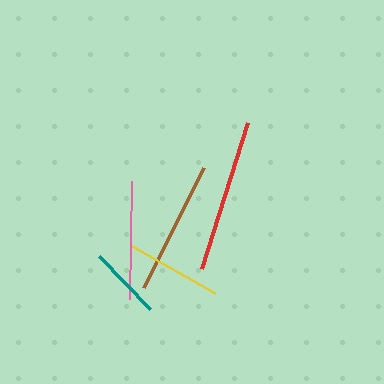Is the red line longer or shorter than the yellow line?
The red line is longer than the yellow line.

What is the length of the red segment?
The red segment is approximately 153 pixels long.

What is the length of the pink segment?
The pink segment is approximately 118 pixels long.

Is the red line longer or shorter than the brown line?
The red line is longer than the brown line.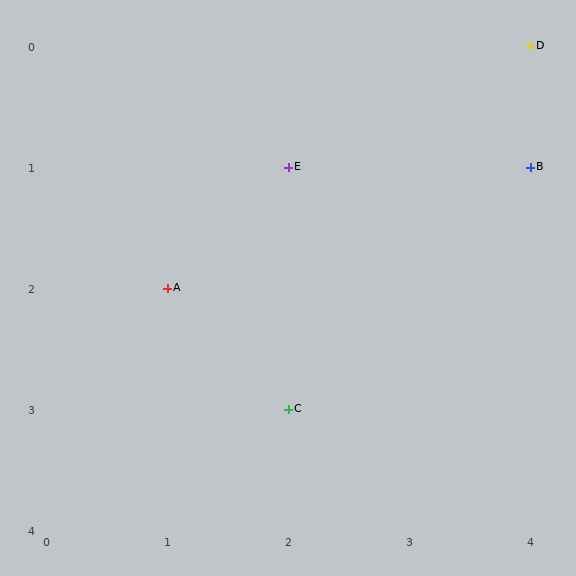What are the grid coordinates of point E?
Point E is at grid coordinates (2, 1).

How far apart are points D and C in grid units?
Points D and C are 2 columns and 3 rows apart (about 3.6 grid units diagonally).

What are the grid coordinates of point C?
Point C is at grid coordinates (2, 3).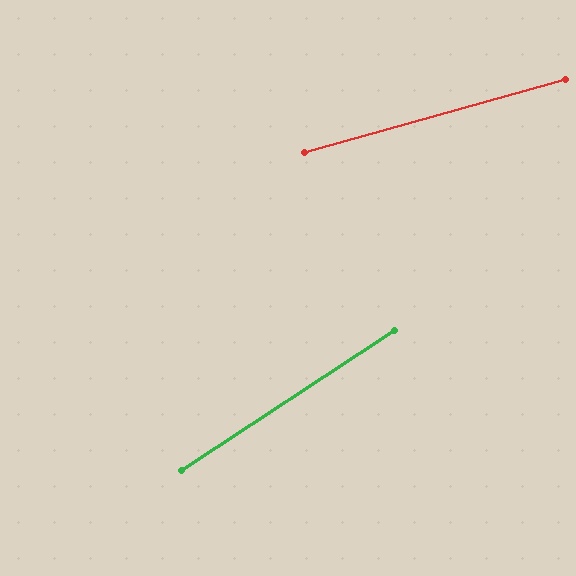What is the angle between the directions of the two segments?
Approximately 18 degrees.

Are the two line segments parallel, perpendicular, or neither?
Neither parallel nor perpendicular — they differ by about 18°.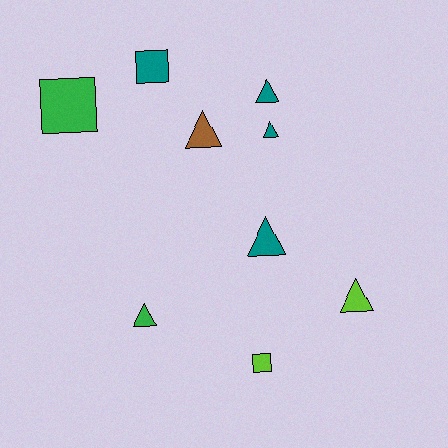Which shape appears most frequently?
Triangle, with 6 objects.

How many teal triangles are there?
There are 3 teal triangles.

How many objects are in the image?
There are 9 objects.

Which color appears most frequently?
Teal, with 4 objects.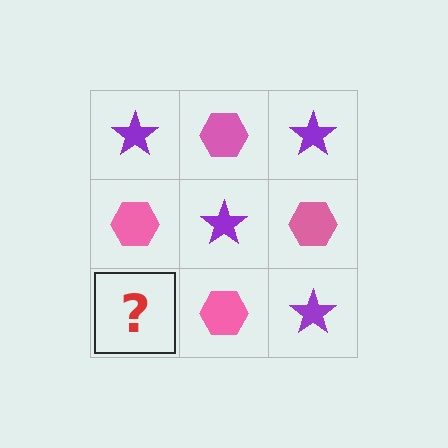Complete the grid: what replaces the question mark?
The question mark should be replaced with a purple star.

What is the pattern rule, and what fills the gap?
The rule is that it alternates purple star and pink hexagon in a checkerboard pattern. The gap should be filled with a purple star.